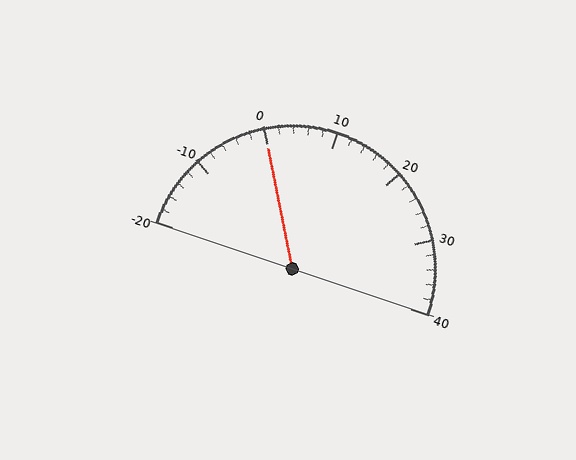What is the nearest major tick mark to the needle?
The nearest major tick mark is 0.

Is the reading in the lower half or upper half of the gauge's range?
The reading is in the lower half of the range (-20 to 40).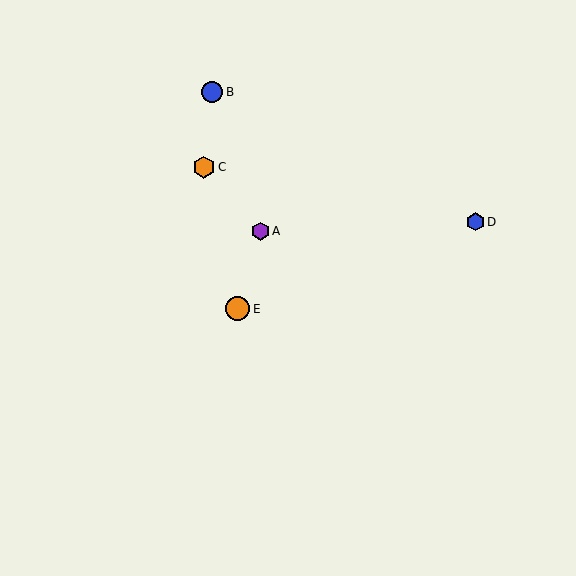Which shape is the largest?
The orange circle (labeled E) is the largest.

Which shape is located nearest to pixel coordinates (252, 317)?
The orange circle (labeled E) at (237, 309) is nearest to that location.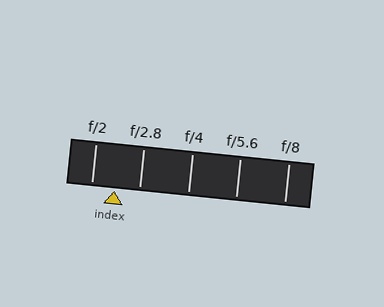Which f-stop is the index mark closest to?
The index mark is closest to f/2.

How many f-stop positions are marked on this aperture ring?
There are 5 f-stop positions marked.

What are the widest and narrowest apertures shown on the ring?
The widest aperture shown is f/2 and the narrowest is f/8.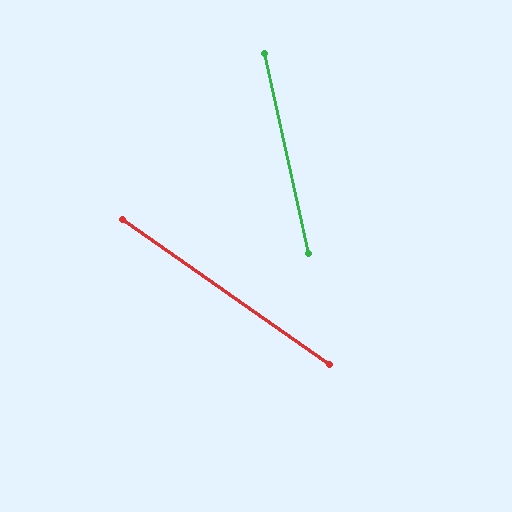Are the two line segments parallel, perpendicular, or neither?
Neither parallel nor perpendicular — they differ by about 43°.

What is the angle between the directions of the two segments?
Approximately 43 degrees.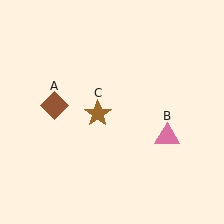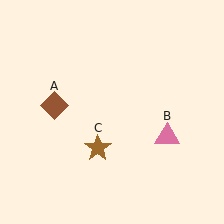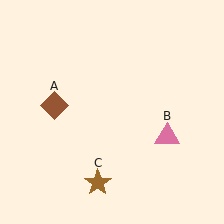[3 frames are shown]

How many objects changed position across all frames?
1 object changed position: brown star (object C).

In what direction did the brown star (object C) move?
The brown star (object C) moved down.